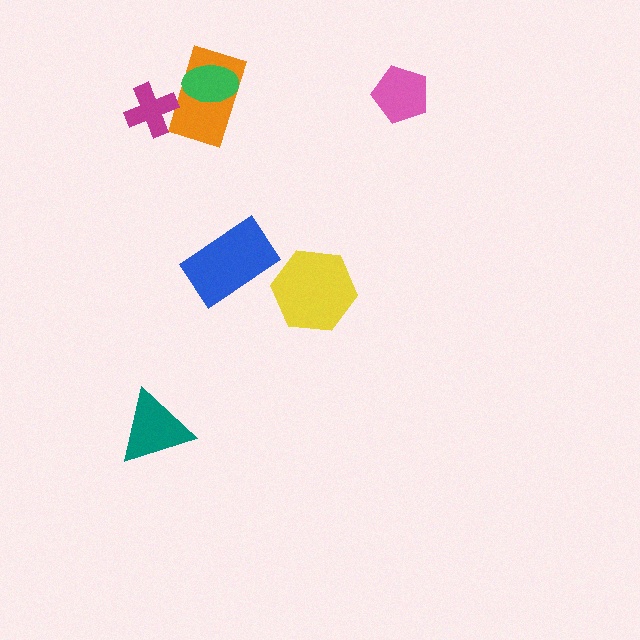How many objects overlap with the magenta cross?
1 object overlaps with the magenta cross.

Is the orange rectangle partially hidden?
Yes, it is partially covered by another shape.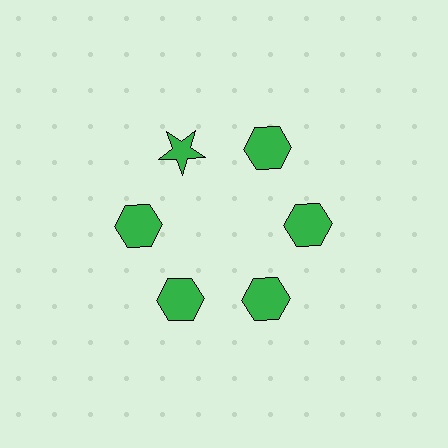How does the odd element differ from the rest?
It has a different shape: star instead of hexagon.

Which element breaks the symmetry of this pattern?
The green star at roughly the 11 o'clock position breaks the symmetry. All other shapes are green hexagons.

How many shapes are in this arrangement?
There are 6 shapes arranged in a ring pattern.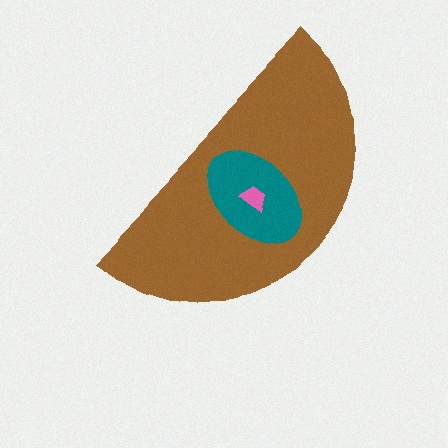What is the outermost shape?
The brown semicircle.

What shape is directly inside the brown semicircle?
The teal ellipse.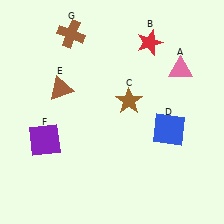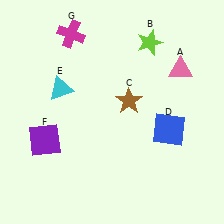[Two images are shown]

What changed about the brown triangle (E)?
In Image 1, E is brown. In Image 2, it changed to cyan.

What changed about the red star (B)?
In Image 1, B is red. In Image 2, it changed to lime.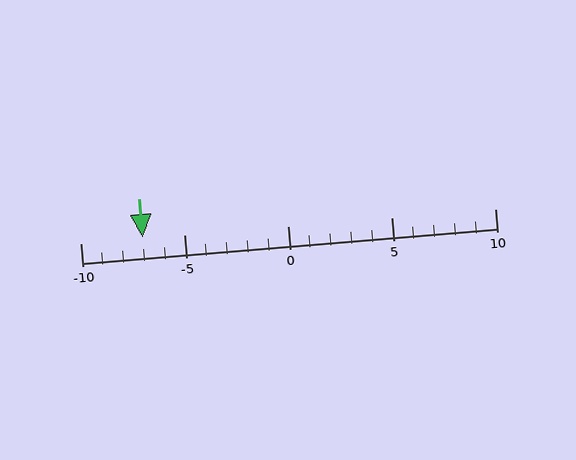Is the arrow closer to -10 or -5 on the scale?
The arrow is closer to -5.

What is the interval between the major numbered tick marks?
The major tick marks are spaced 5 units apart.